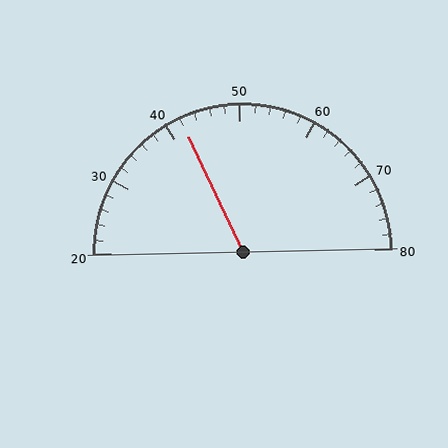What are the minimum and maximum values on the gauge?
The gauge ranges from 20 to 80.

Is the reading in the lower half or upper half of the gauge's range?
The reading is in the lower half of the range (20 to 80).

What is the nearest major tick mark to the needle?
The nearest major tick mark is 40.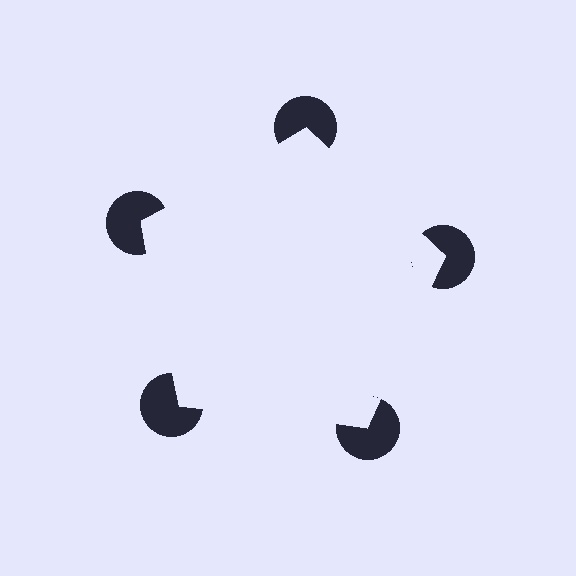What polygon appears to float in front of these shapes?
An illusory pentagon — its edges are inferred from the aligned wedge cuts in the pac-man discs, not physically drawn.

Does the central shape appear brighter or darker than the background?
It typically appears slightly brighter than the background, even though no actual brightness change is drawn.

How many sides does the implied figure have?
5 sides.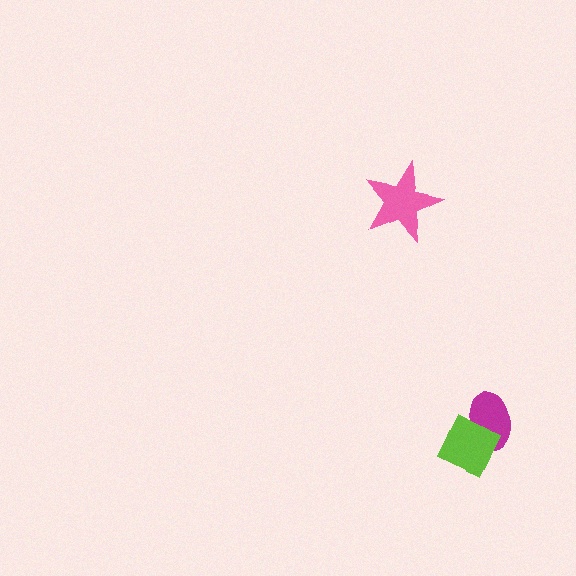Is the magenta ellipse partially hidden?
Yes, it is partially covered by another shape.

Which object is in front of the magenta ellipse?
The lime diamond is in front of the magenta ellipse.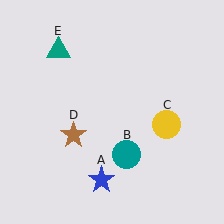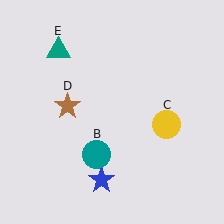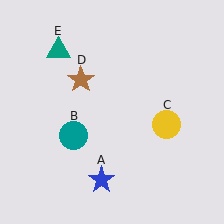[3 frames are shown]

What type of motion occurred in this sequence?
The teal circle (object B), brown star (object D) rotated clockwise around the center of the scene.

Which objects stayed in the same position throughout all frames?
Blue star (object A) and yellow circle (object C) and teal triangle (object E) remained stationary.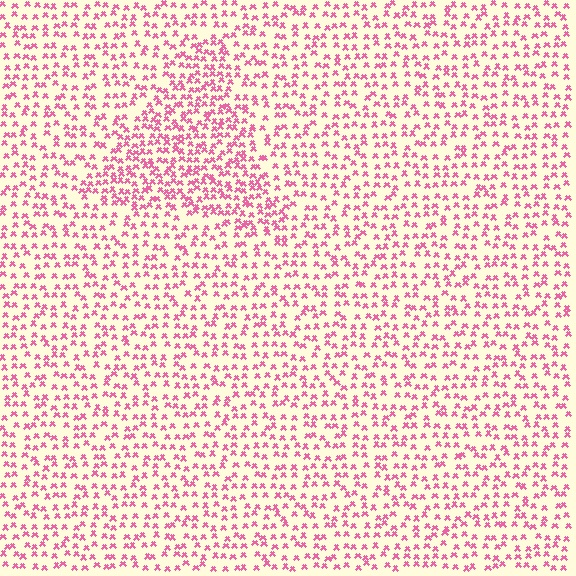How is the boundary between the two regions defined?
The boundary is defined by a change in element density (approximately 1.7x ratio). All elements are the same color, size, and shape.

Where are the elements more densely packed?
The elements are more densely packed inside the triangle boundary.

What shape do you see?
I see a triangle.